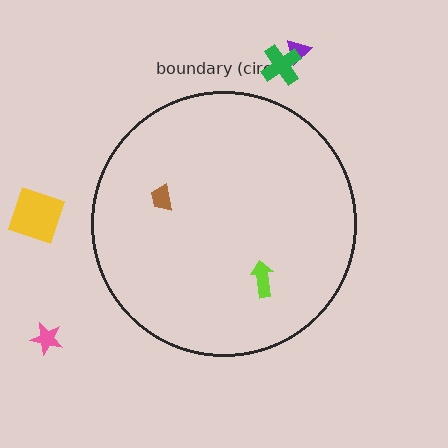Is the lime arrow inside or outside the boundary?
Inside.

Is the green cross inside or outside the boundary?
Outside.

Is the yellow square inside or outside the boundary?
Outside.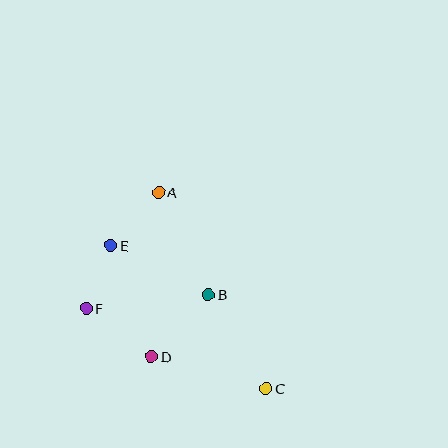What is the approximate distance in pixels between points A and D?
The distance between A and D is approximately 165 pixels.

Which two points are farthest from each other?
Points A and C are farthest from each other.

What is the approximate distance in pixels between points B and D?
The distance between B and D is approximately 84 pixels.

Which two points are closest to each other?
Points E and F are closest to each other.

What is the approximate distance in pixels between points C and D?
The distance between C and D is approximately 119 pixels.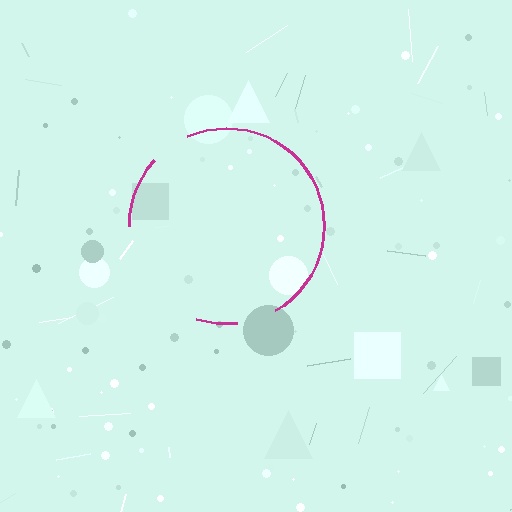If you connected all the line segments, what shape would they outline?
They would outline a circle.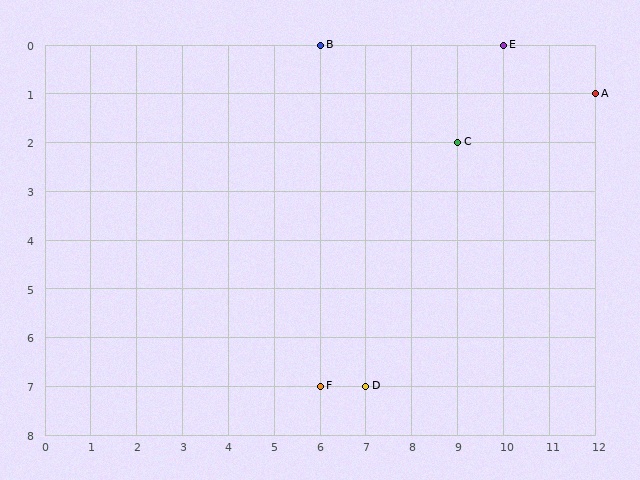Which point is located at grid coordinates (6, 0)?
Point B is at (6, 0).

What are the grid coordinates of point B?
Point B is at grid coordinates (6, 0).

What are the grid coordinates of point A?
Point A is at grid coordinates (12, 1).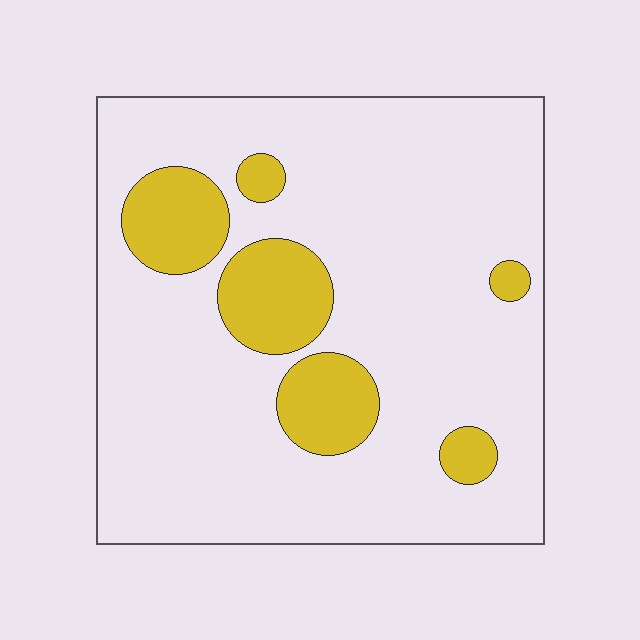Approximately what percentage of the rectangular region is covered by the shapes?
Approximately 15%.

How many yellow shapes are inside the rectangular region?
6.